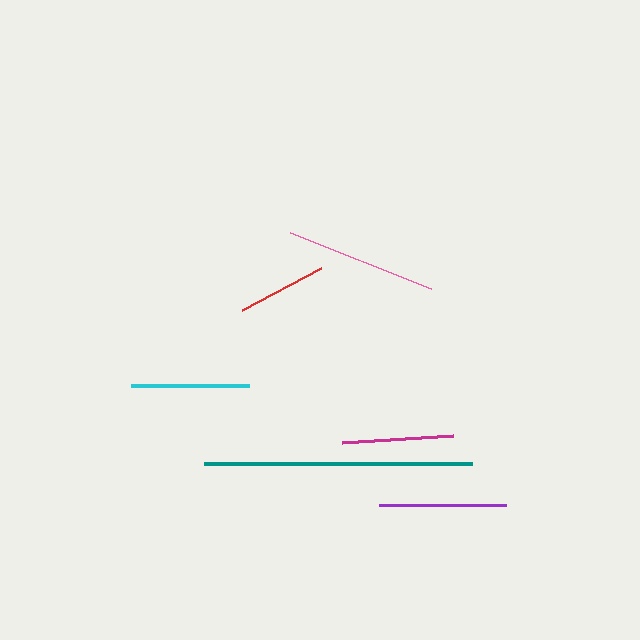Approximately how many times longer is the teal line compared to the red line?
The teal line is approximately 3.0 times the length of the red line.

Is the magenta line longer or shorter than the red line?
The magenta line is longer than the red line.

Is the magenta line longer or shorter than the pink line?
The pink line is longer than the magenta line.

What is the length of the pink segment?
The pink segment is approximately 151 pixels long.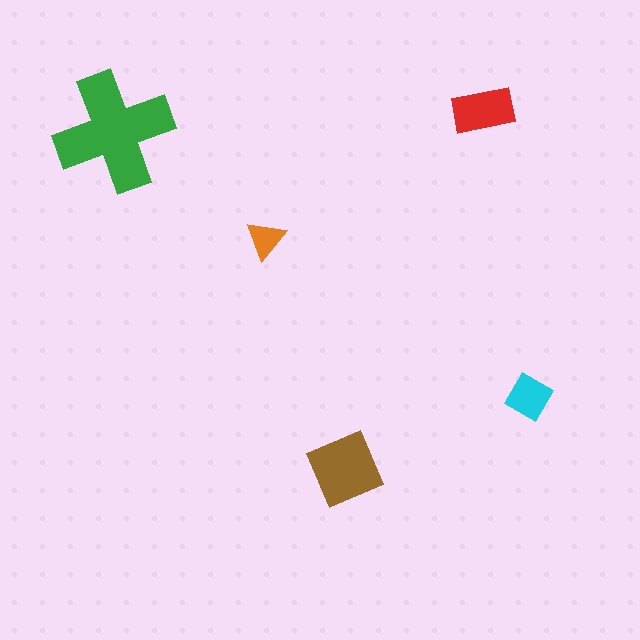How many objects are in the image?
There are 5 objects in the image.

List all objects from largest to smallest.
The green cross, the brown square, the red rectangle, the cyan diamond, the orange triangle.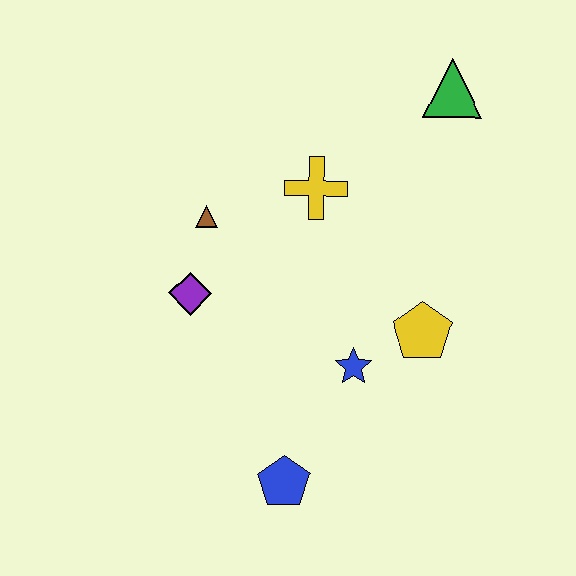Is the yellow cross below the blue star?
No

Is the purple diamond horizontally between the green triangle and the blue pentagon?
No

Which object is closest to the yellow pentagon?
The blue star is closest to the yellow pentagon.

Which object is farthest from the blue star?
The green triangle is farthest from the blue star.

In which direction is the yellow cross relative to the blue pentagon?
The yellow cross is above the blue pentagon.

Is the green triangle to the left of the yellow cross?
No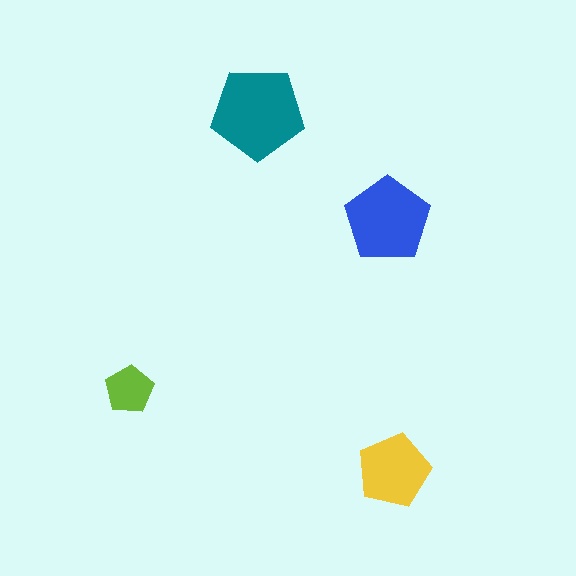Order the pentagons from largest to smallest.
the teal one, the blue one, the yellow one, the lime one.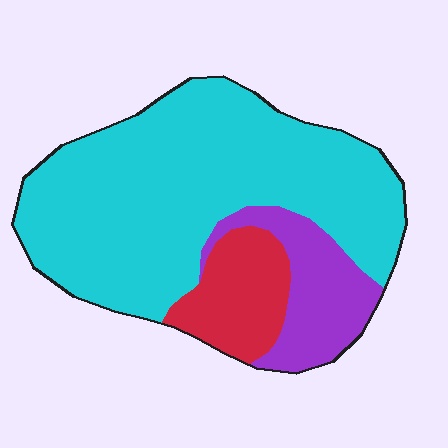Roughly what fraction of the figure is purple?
Purple covers about 15% of the figure.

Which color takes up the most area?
Cyan, at roughly 70%.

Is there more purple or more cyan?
Cyan.